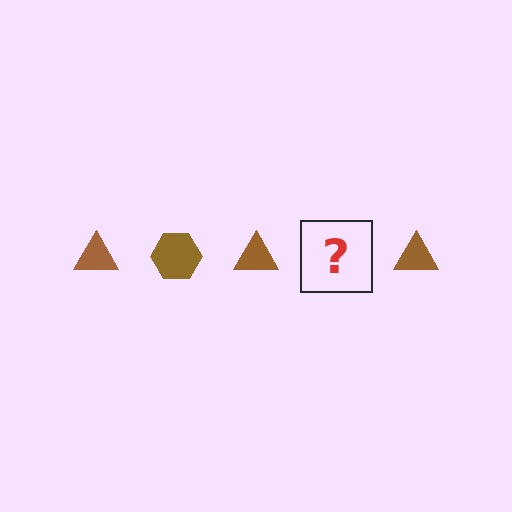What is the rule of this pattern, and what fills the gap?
The rule is that the pattern cycles through triangle, hexagon shapes in brown. The gap should be filled with a brown hexagon.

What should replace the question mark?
The question mark should be replaced with a brown hexagon.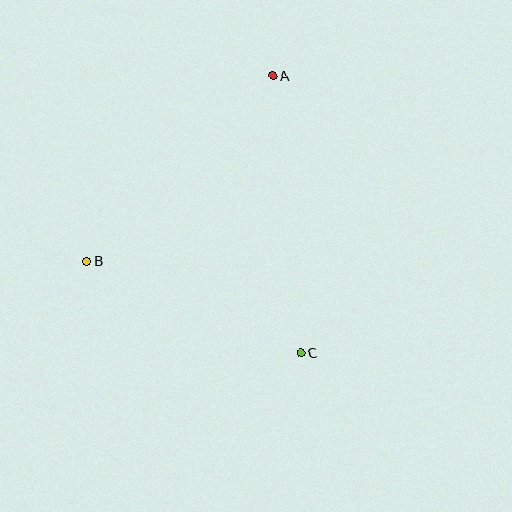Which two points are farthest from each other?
Points A and C are farthest from each other.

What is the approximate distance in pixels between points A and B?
The distance between A and B is approximately 262 pixels.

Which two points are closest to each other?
Points B and C are closest to each other.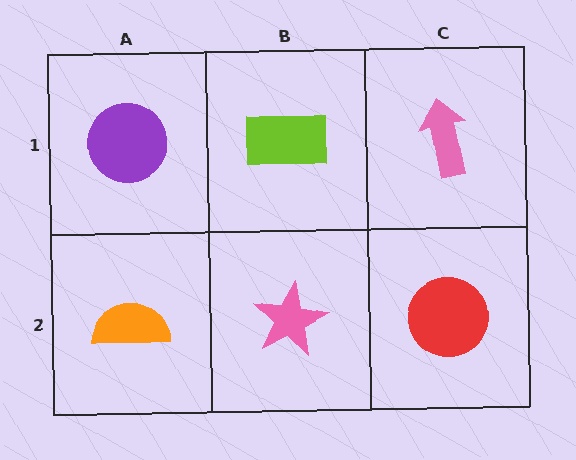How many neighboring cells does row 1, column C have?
2.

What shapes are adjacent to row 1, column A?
An orange semicircle (row 2, column A), a lime rectangle (row 1, column B).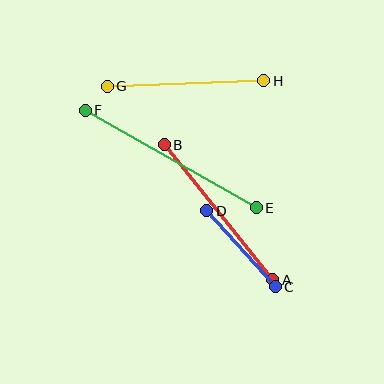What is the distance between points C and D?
The distance is approximately 102 pixels.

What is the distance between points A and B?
The distance is approximately 173 pixels.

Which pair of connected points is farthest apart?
Points E and F are farthest apart.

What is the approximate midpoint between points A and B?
The midpoint is at approximately (219, 212) pixels.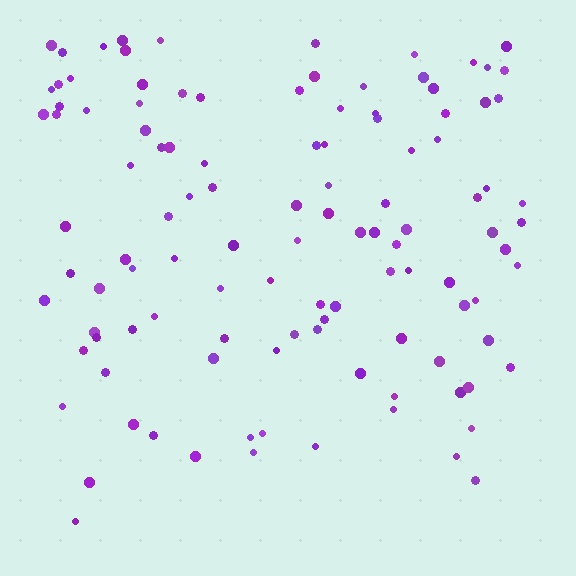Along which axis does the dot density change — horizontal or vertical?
Vertical.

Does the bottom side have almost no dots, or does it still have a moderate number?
Still a moderate number, just noticeably fewer than the top.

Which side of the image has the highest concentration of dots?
The top.